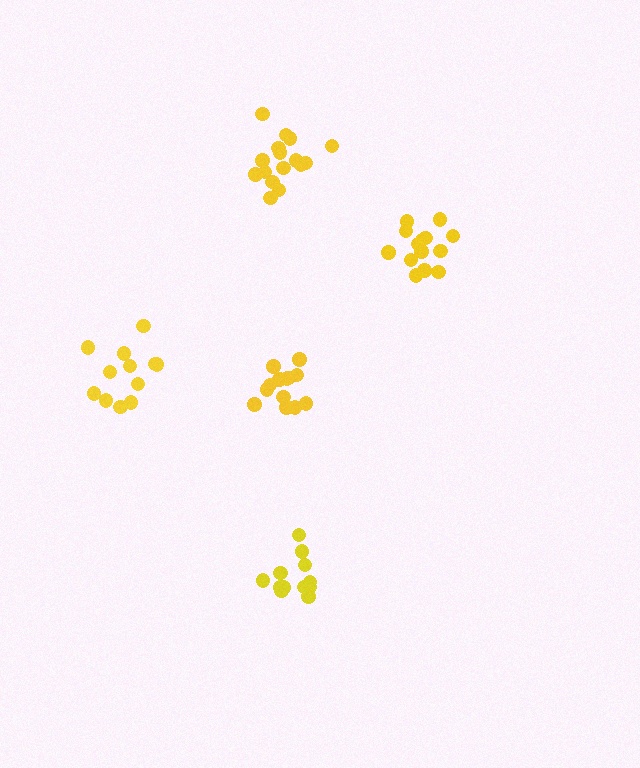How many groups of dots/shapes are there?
There are 5 groups.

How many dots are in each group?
Group 1: 12 dots, Group 2: 12 dots, Group 3: 14 dots, Group 4: 13 dots, Group 5: 16 dots (67 total).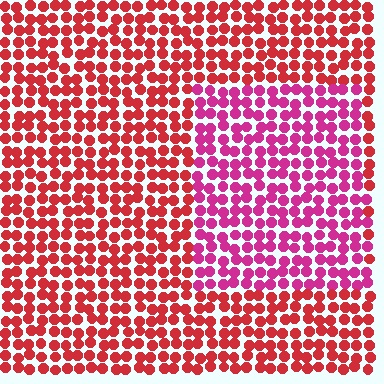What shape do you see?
I see a rectangle.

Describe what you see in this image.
The image is filled with small red elements in a uniform arrangement. A rectangle-shaped region is visible where the elements are tinted to a slightly different hue, forming a subtle color boundary.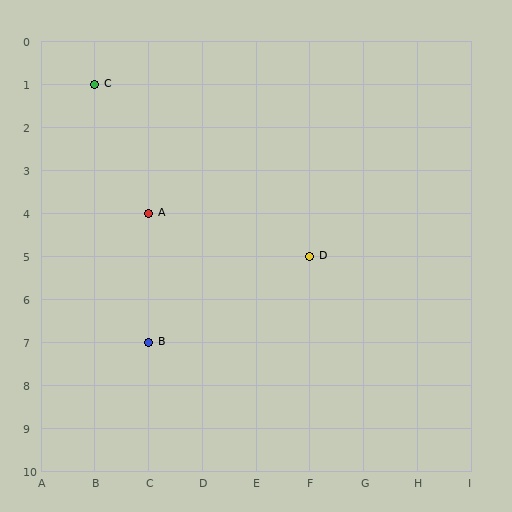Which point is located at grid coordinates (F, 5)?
Point D is at (F, 5).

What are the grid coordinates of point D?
Point D is at grid coordinates (F, 5).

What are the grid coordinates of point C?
Point C is at grid coordinates (B, 1).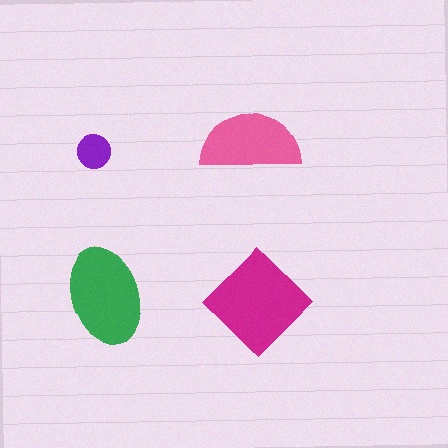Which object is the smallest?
The purple circle.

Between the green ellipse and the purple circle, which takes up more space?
The green ellipse.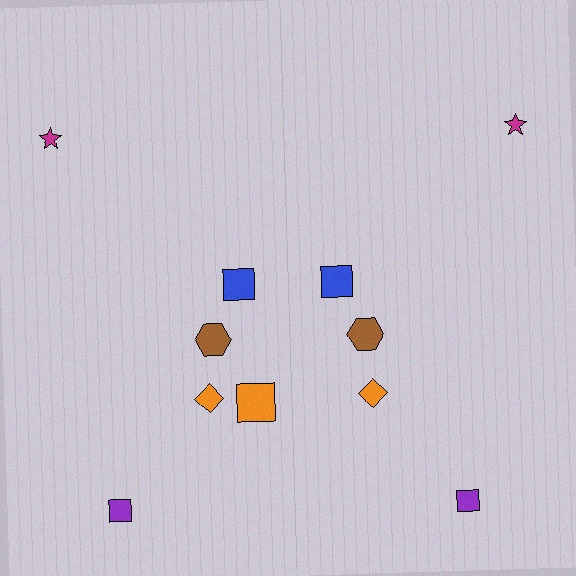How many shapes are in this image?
There are 11 shapes in this image.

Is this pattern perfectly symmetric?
No, the pattern is not perfectly symmetric. A orange square is missing from the right side.